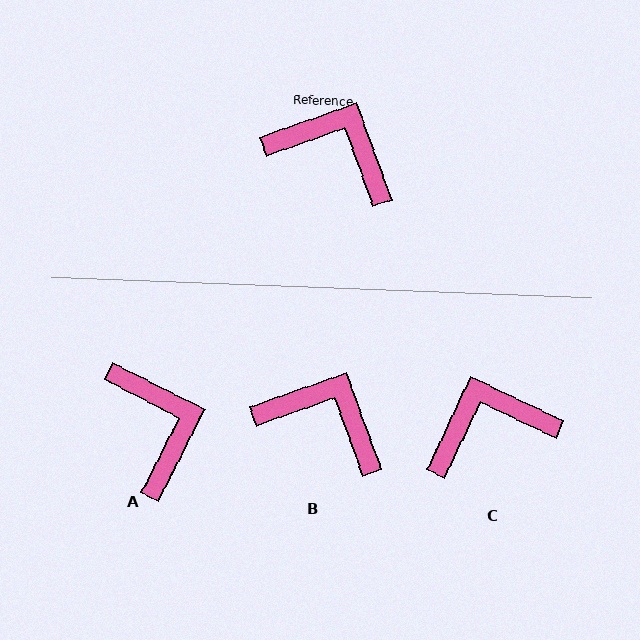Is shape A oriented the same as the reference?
No, it is off by about 47 degrees.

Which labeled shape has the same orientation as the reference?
B.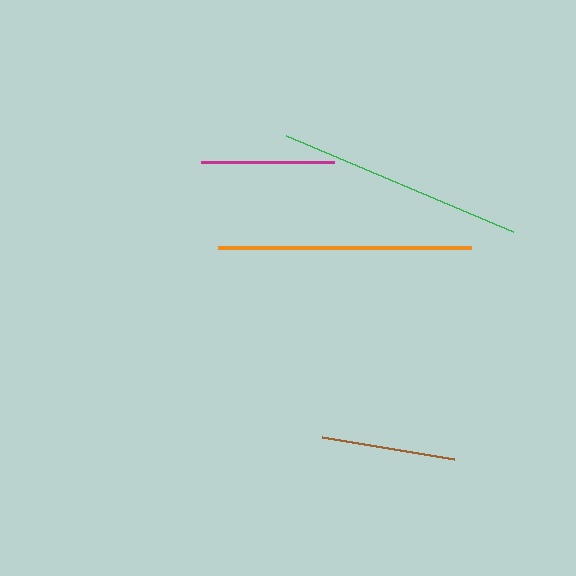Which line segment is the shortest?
The magenta line is the shortest at approximately 133 pixels.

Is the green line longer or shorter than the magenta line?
The green line is longer than the magenta line.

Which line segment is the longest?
The orange line is the longest at approximately 252 pixels.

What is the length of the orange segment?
The orange segment is approximately 252 pixels long.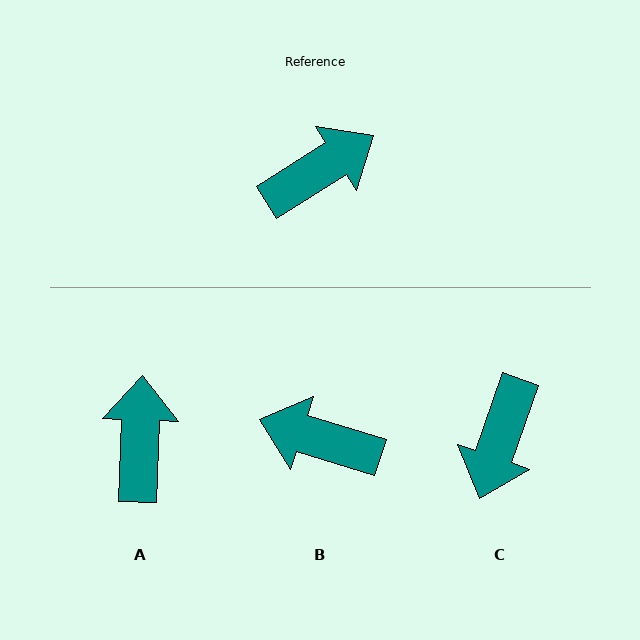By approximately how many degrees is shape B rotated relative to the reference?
Approximately 130 degrees counter-clockwise.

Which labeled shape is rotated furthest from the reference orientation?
C, about 141 degrees away.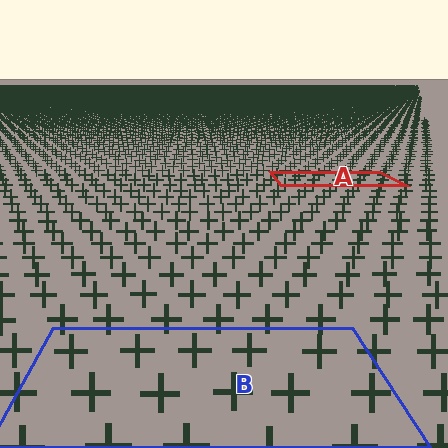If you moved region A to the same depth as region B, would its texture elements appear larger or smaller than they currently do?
They would appear larger. At a closer depth, the same texture elements are projected at a bigger on-screen size.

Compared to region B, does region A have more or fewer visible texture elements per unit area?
Region A has more texture elements per unit area — they are packed more densely because it is farther away.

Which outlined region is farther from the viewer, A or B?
Region A is farther from the viewer — the texture elements inside it appear smaller and more densely packed.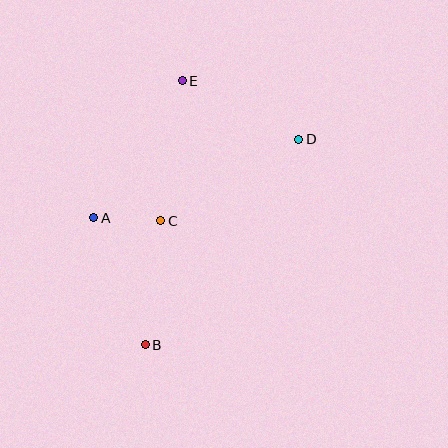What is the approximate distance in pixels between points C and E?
The distance between C and E is approximately 142 pixels.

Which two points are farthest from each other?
Points B and E are farthest from each other.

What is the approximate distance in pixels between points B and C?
The distance between B and C is approximately 125 pixels.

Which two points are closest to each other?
Points A and C are closest to each other.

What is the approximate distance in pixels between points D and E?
The distance between D and E is approximately 130 pixels.